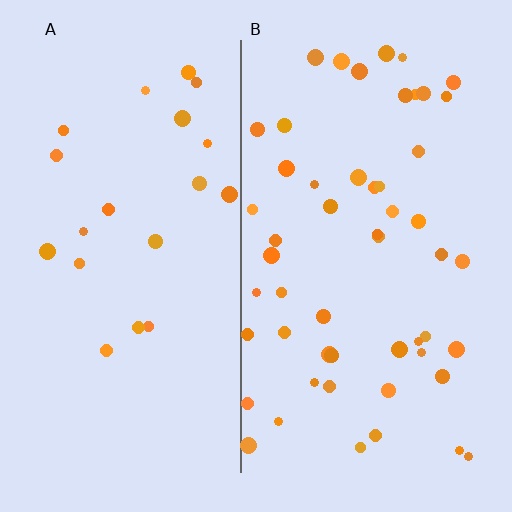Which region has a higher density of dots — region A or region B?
B (the right).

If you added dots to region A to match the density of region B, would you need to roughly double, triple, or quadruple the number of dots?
Approximately triple.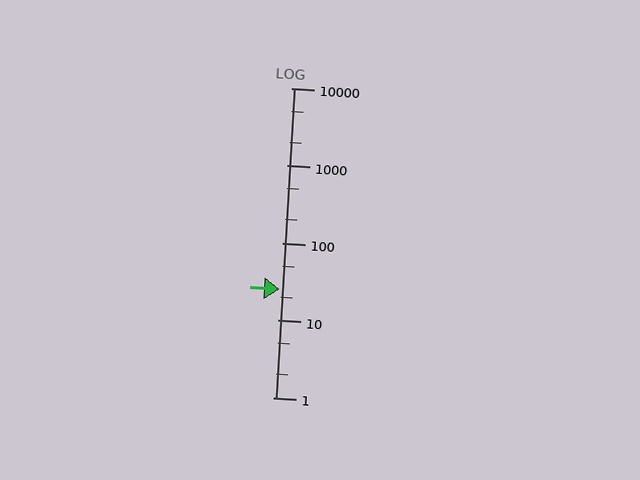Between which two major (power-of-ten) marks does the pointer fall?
The pointer is between 10 and 100.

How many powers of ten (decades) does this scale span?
The scale spans 4 decades, from 1 to 10000.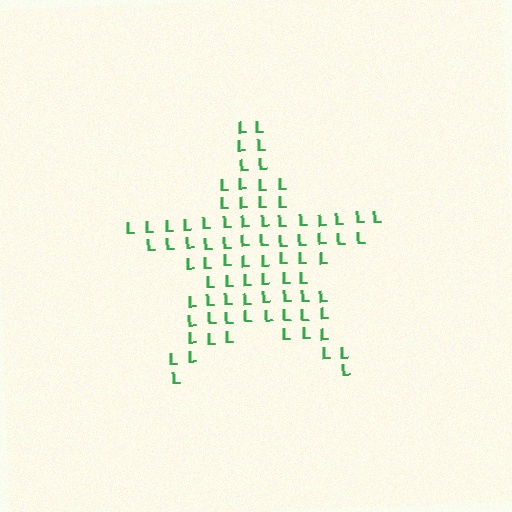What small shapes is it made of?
It is made of small letter L's.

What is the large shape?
The large shape is a star.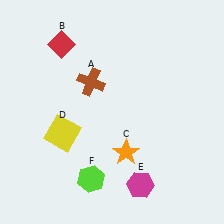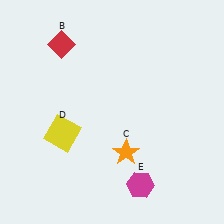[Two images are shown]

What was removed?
The lime hexagon (F), the brown cross (A) were removed in Image 2.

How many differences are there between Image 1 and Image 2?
There are 2 differences between the two images.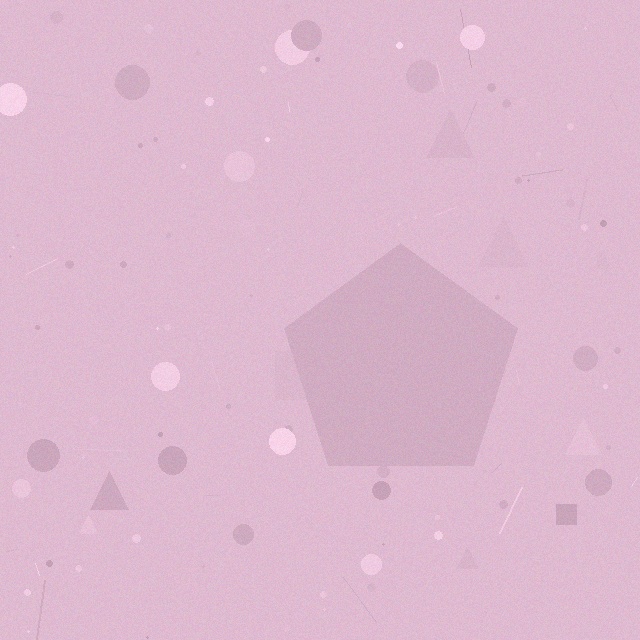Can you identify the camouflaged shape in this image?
The camouflaged shape is a pentagon.